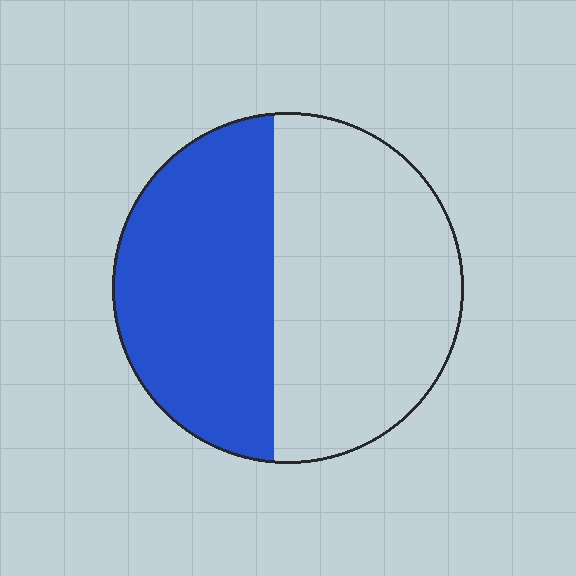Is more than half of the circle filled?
No.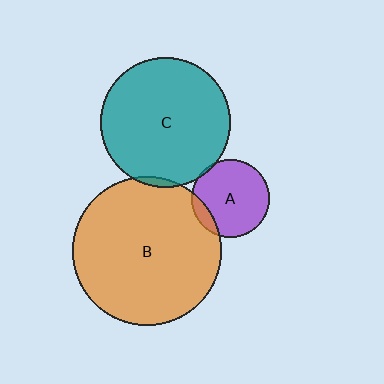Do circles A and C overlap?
Yes.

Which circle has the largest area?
Circle B (orange).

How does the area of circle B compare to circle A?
Approximately 3.7 times.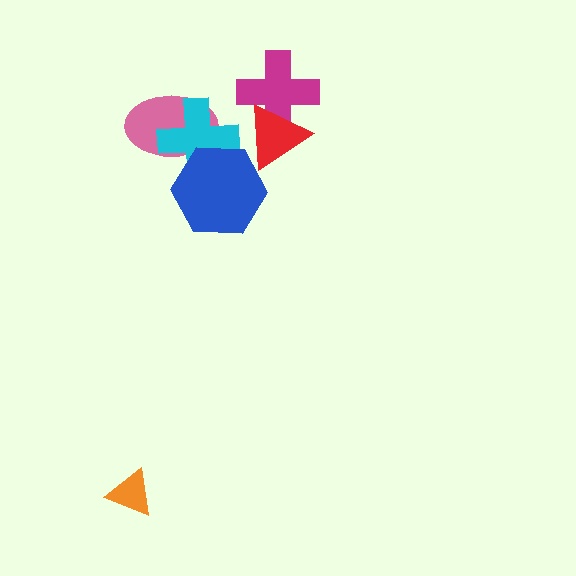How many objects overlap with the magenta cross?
1 object overlaps with the magenta cross.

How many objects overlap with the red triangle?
1 object overlaps with the red triangle.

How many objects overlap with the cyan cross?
2 objects overlap with the cyan cross.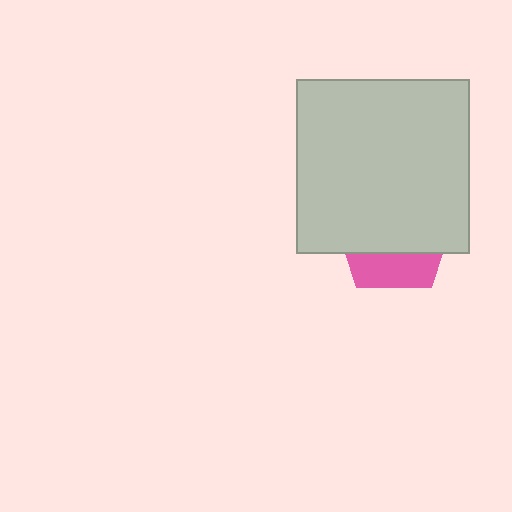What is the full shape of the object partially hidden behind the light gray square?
The partially hidden object is a pink pentagon.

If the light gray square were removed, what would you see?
You would see the complete pink pentagon.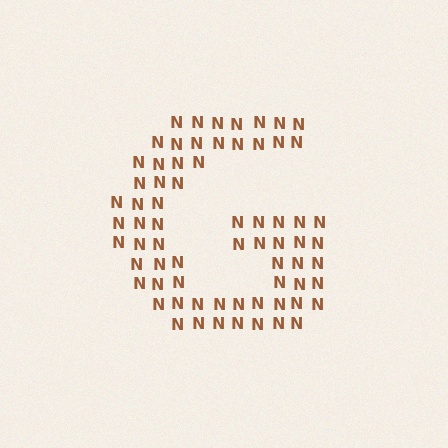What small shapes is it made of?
It is made of small letter N's.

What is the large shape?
The large shape is the letter G.